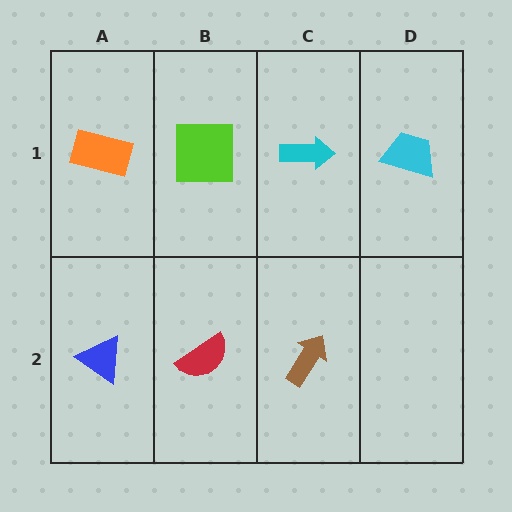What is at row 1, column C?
A cyan arrow.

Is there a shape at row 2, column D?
No, that cell is empty.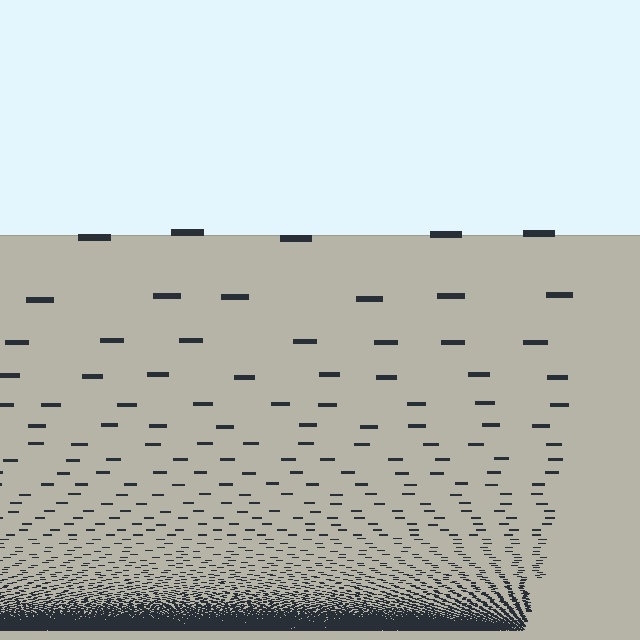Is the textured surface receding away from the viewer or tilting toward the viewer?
The surface appears to tilt toward the viewer. Texture elements get larger and sparser toward the top.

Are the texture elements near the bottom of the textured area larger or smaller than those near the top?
Smaller. The gradient is inverted — elements near the bottom are smaller and denser.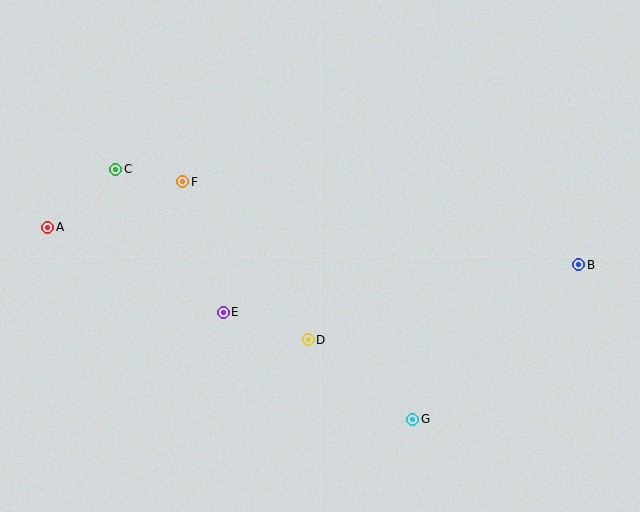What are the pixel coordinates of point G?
Point G is at (413, 419).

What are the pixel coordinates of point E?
Point E is at (223, 312).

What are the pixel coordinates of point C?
Point C is at (116, 169).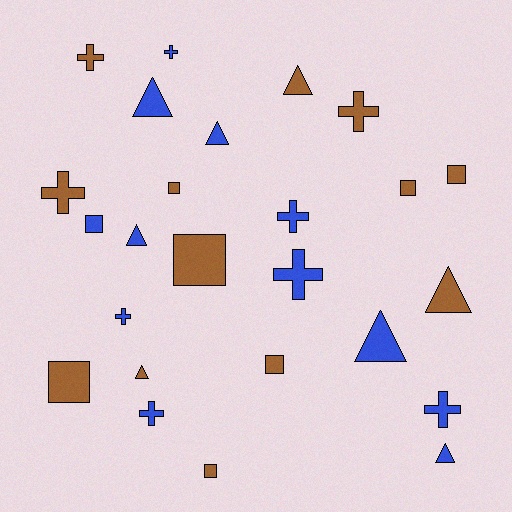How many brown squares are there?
There are 7 brown squares.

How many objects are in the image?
There are 25 objects.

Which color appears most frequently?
Brown, with 13 objects.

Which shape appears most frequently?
Cross, with 9 objects.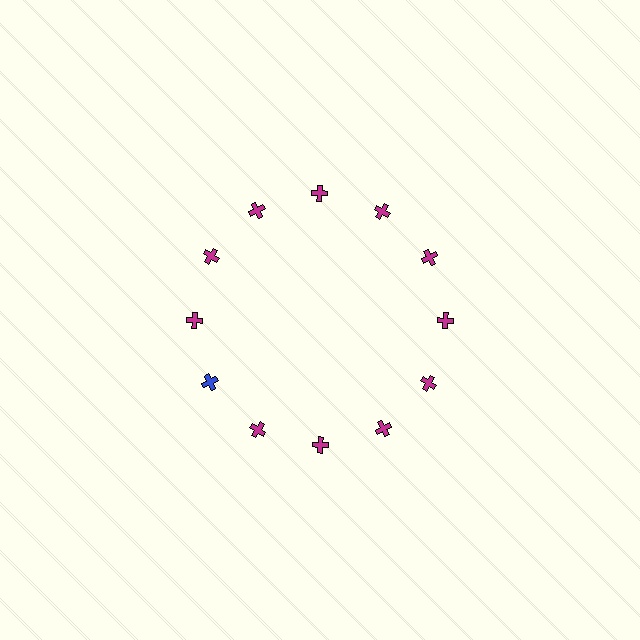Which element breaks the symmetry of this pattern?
The blue cross at roughly the 8 o'clock position breaks the symmetry. All other shapes are magenta crosses.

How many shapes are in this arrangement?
There are 12 shapes arranged in a ring pattern.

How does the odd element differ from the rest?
It has a different color: blue instead of magenta.